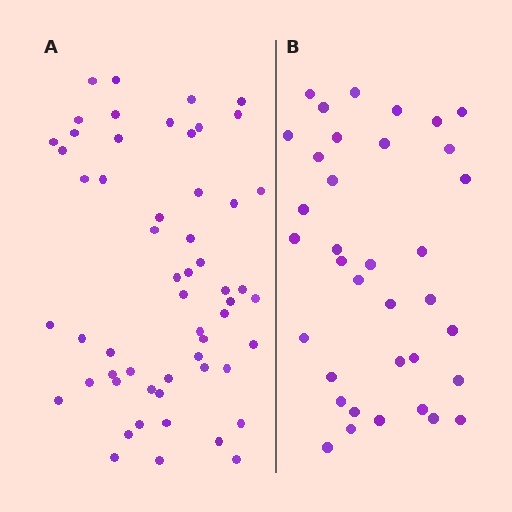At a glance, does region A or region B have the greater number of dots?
Region A (the left region) has more dots.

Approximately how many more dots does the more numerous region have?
Region A has approximately 20 more dots than region B.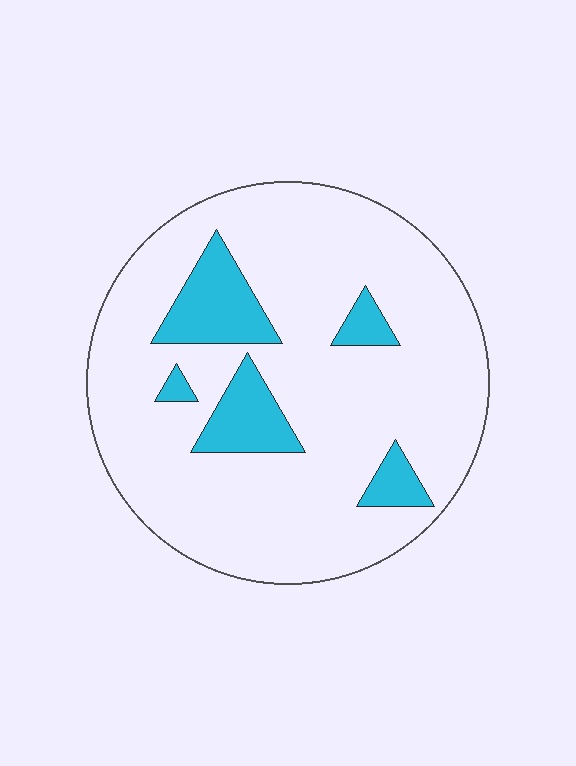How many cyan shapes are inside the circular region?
5.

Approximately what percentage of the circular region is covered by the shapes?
Approximately 15%.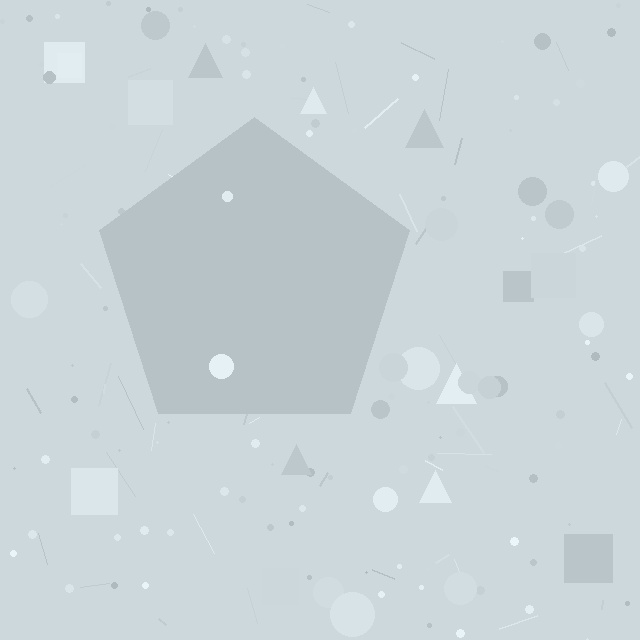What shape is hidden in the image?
A pentagon is hidden in the image.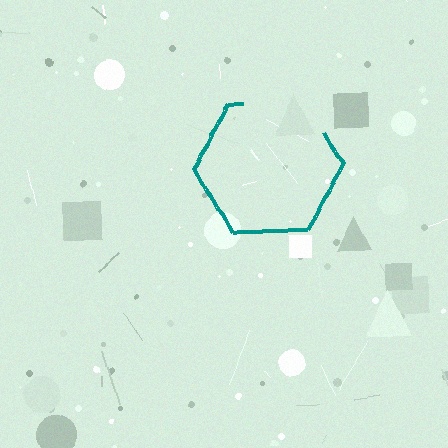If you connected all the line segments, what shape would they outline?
They would outline a hexagon.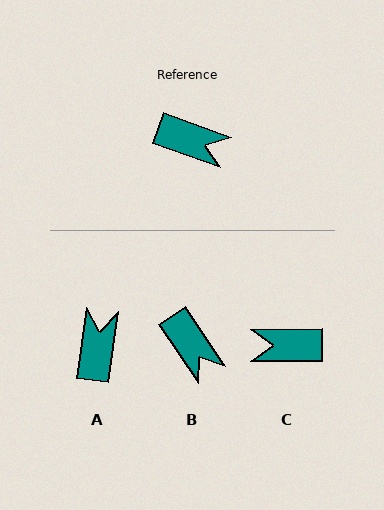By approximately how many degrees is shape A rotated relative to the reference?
Approximately 102 degrees counter-clockwise.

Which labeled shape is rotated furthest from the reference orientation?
C, about 160 degrees away.